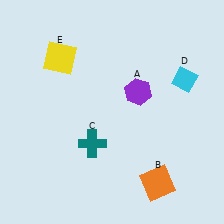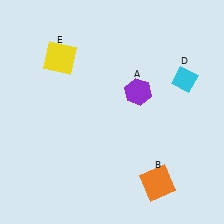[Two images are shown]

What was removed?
The teal cross (C) was removed in Image 2.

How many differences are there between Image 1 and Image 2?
There is 1 difference between the two images.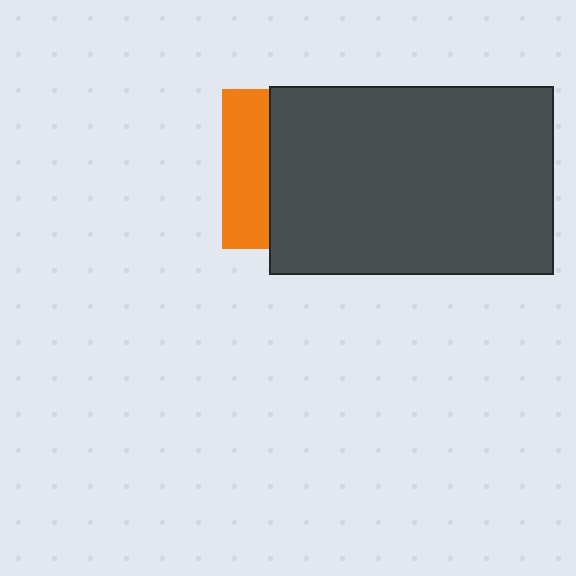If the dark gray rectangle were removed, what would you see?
You would see the complete orange square.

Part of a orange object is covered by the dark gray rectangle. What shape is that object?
It is a square.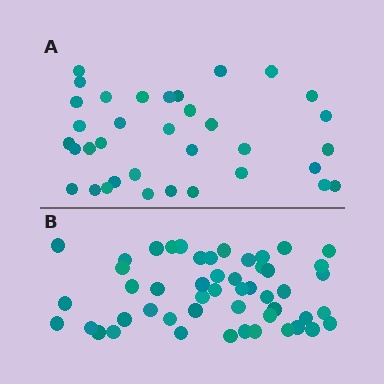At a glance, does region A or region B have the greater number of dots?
Region B (the bottom region) has more dots.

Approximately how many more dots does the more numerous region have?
Region B has approximately 15 more dots than region A.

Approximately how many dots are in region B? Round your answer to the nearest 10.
About 50 dots.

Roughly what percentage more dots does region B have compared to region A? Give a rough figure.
About 45% more.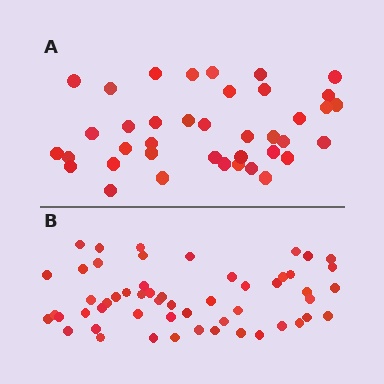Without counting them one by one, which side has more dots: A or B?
Region B (the bottom region) has more dots.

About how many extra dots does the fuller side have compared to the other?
Region B has approximately 15 more dots than region A.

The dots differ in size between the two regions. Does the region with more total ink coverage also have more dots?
No. Region A has more total ink coverage because its dots are larger, but region B actually contains more individual dots. Total area can be misleading — the number of items is what matters here.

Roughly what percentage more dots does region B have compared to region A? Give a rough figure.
About 40% more.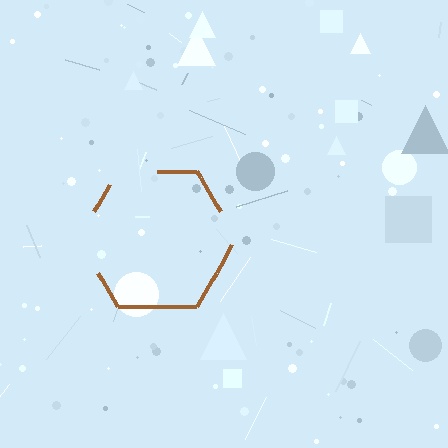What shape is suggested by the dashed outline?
The dashed outline suggests a hexagon.